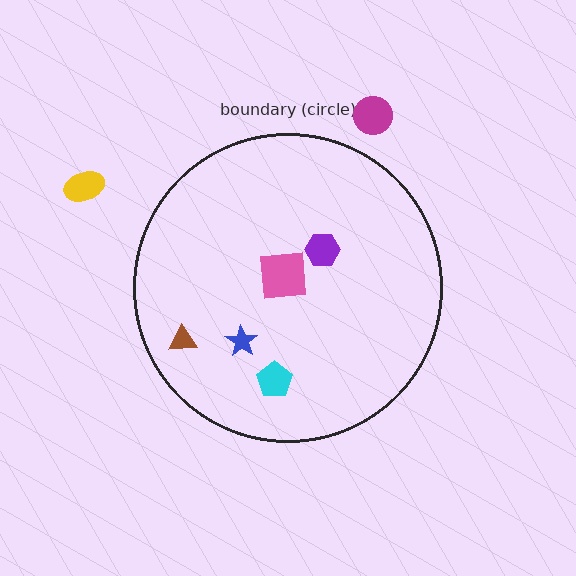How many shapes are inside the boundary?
5 inside, 2 outside.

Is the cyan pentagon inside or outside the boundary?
Inside.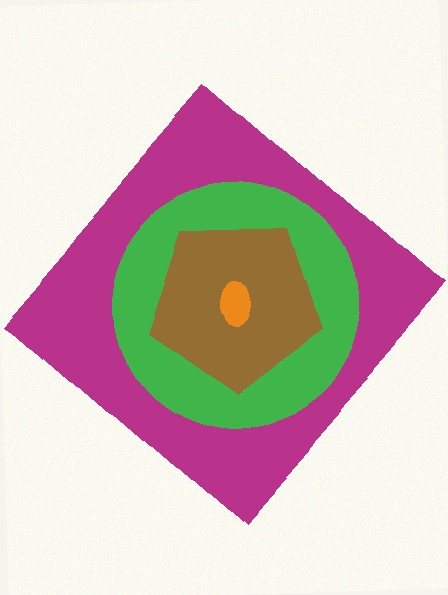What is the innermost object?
The orange ellipse.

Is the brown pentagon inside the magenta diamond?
Yes.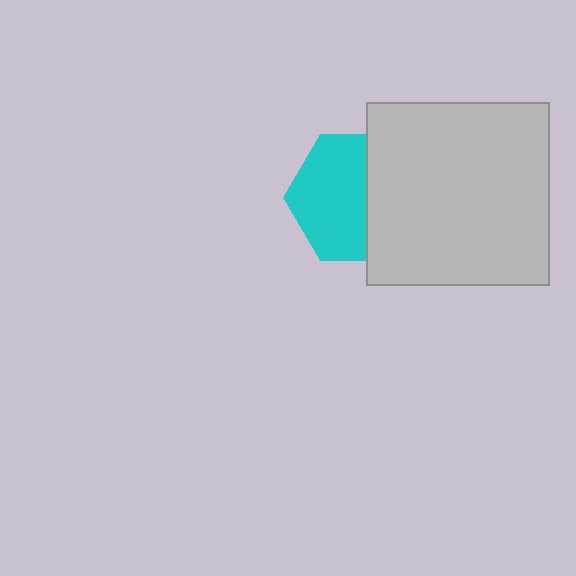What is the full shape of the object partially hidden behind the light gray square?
The partially hidden object is a cyan hexagon.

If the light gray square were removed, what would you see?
You would see the complete cyan hexagon.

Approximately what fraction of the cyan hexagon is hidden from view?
Roughly 42% of the cyan hexagon is hidden behind the light gray square.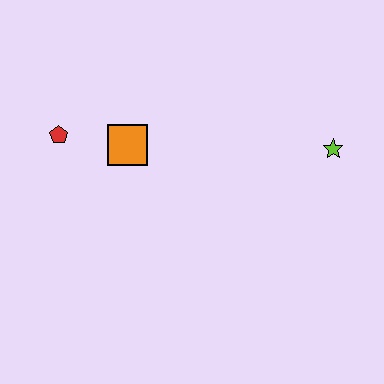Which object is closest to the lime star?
The orange square is closest to the lime star.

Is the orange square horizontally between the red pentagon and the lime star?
Yes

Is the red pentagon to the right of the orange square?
No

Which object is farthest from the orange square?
The lime star is farthest from the orange square.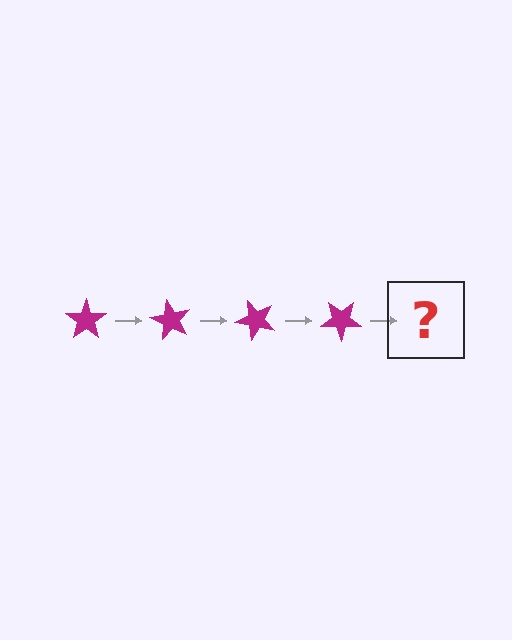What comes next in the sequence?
The next element should be a magenta star rotated 240 degrees.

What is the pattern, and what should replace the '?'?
The pattern is that the star rotates 60 degrees each step. The '?' should be a magenta star rotated 240 degrees.